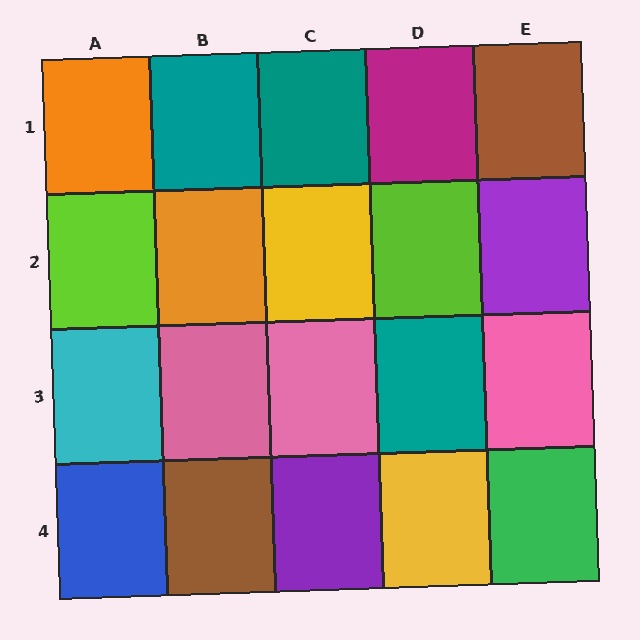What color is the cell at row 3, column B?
Pink.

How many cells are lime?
2 cells are lime.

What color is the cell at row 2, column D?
Lime.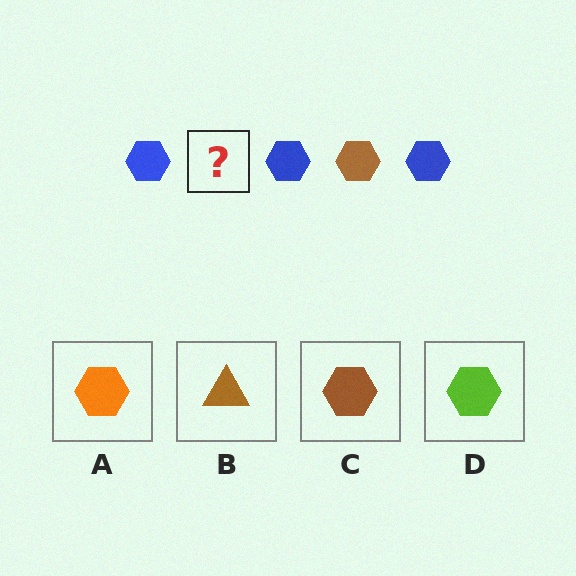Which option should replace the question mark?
Option C.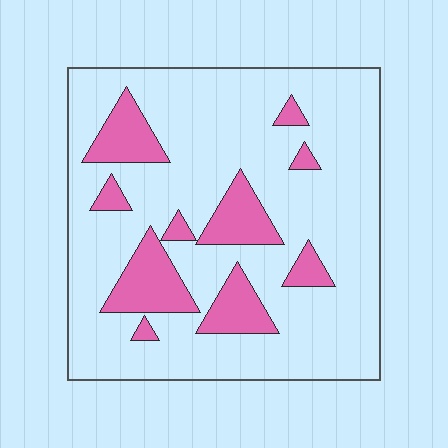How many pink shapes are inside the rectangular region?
10.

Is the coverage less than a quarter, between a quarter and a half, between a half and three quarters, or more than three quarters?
Less than a quarter.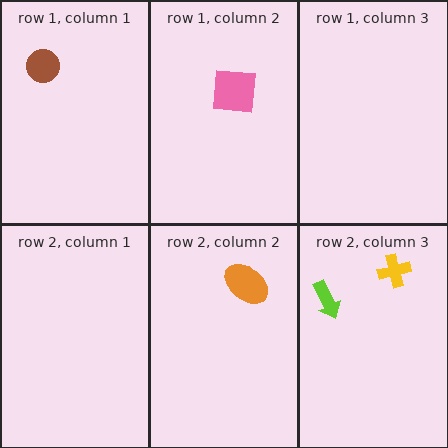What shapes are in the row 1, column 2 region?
The pink square.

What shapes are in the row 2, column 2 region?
The orange ellipse.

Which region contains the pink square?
The row 1, column 2 region.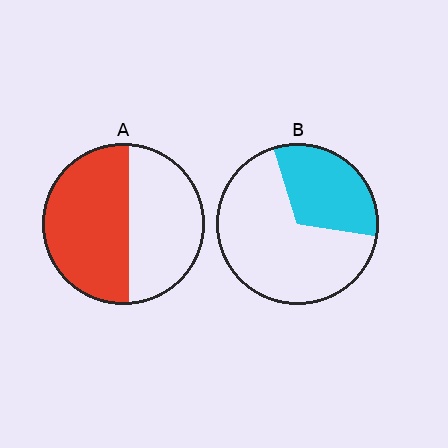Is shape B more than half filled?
No.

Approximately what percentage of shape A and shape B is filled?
A is approximately 55% and B is approximately 35%.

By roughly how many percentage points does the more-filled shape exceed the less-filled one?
By roughly 20 percentage points (A over B).